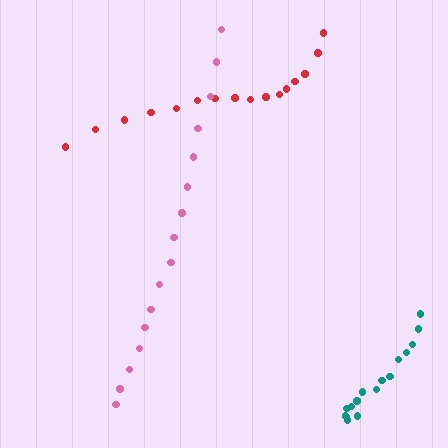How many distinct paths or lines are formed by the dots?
There are 3 distinct paths.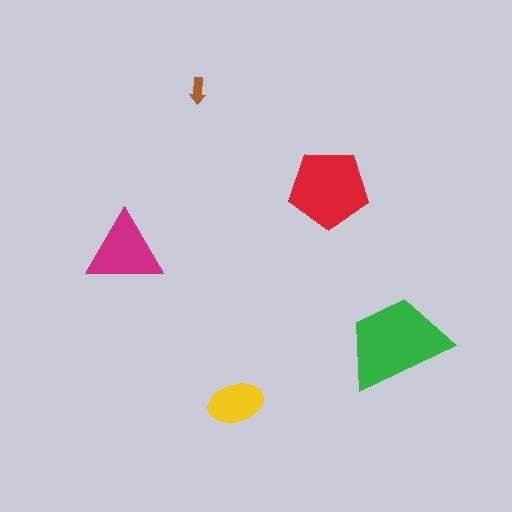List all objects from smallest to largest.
The brown arrow, the yellow ellipse, the magenta triangle, the red pentagon, the green trapezoid.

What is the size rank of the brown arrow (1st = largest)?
5th.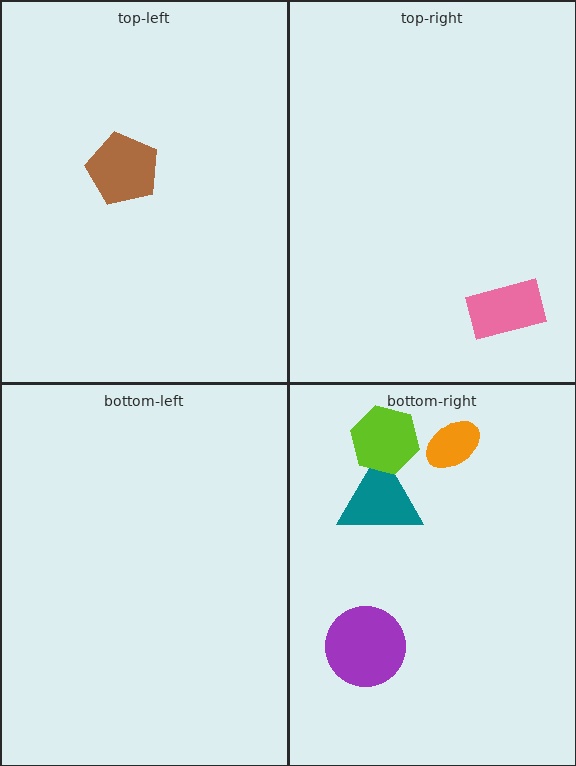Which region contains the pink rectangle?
The top-right region.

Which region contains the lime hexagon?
The bottom-right region.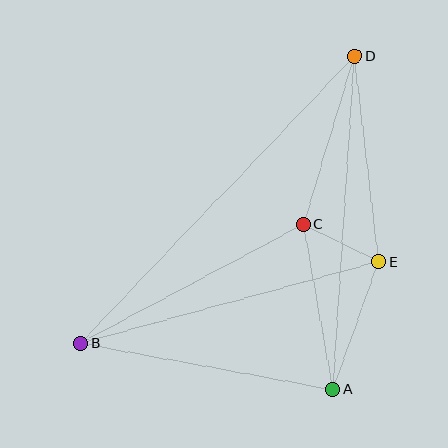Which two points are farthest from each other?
Points B and D are farthest from each other.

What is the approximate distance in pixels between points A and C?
The distance between A and C is approximately 168 pixels.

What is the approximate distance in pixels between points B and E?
The distance between B and E is approximately 309 pixels.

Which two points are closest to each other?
Points C and E are closest to each other.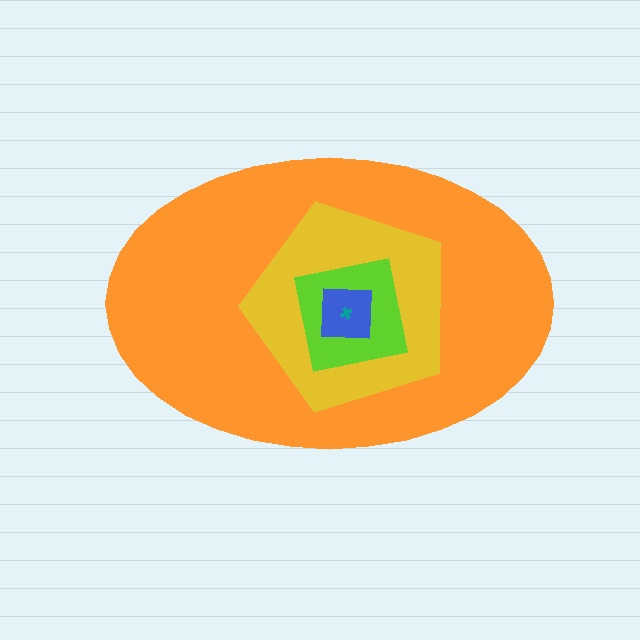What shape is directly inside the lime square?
The blue square.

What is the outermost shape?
The orange ellipse.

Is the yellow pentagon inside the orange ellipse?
Yes.